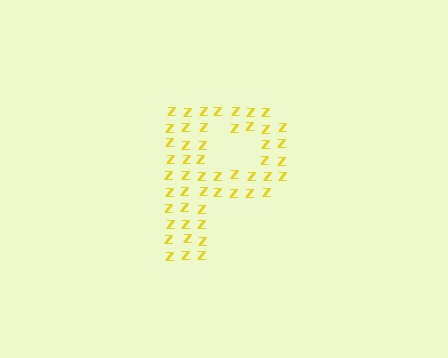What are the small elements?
The small elements are letter Z's.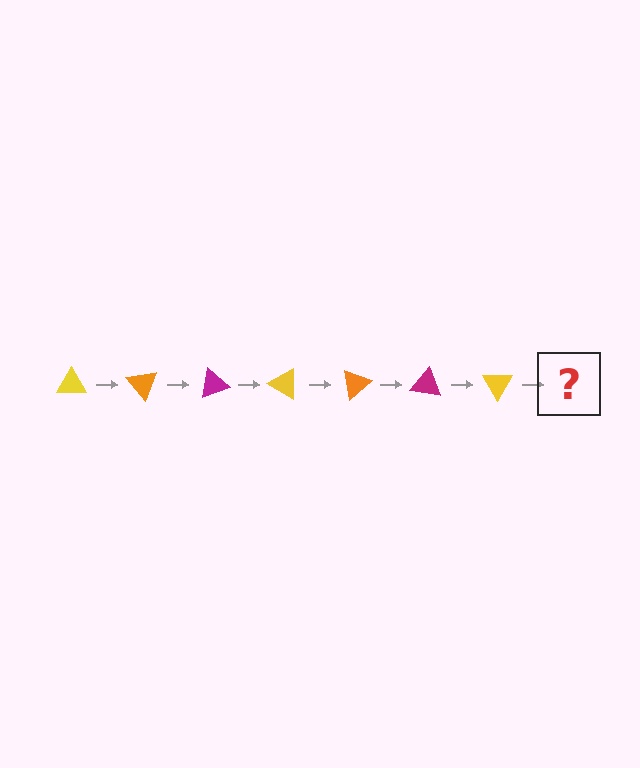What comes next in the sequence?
The next element should be an orange triangle, rotated 350 degrees from the start.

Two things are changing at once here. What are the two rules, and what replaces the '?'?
The two rules are that it rotates 50 degrees each step and the color cycles through yellow, orange, and magenta. The '?' should be an orange triangle, rotated 350 degrees from the start.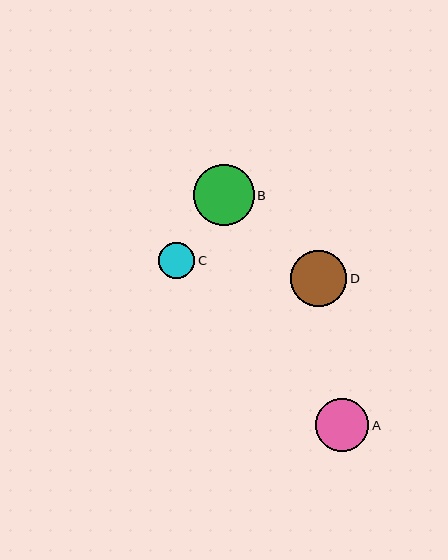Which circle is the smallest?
Circle C is the smallest with a size of approximately 36 pixels.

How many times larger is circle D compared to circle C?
Circle D is approximately 1.6 times the size of circle C.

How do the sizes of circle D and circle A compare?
Circle D and circle A are approximately the same size.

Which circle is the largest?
Circle B is the largest with a size of approximately 60 pixels.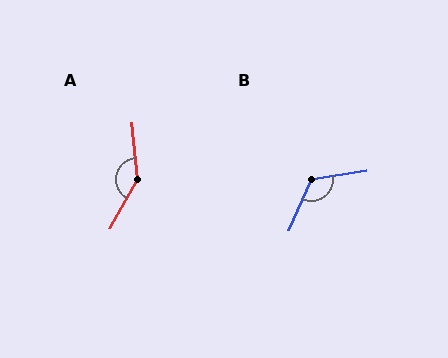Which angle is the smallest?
B, at approximately 122 degrees.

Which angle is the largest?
A, at approximately 145 degrees.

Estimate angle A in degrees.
Approximately 145 degrees.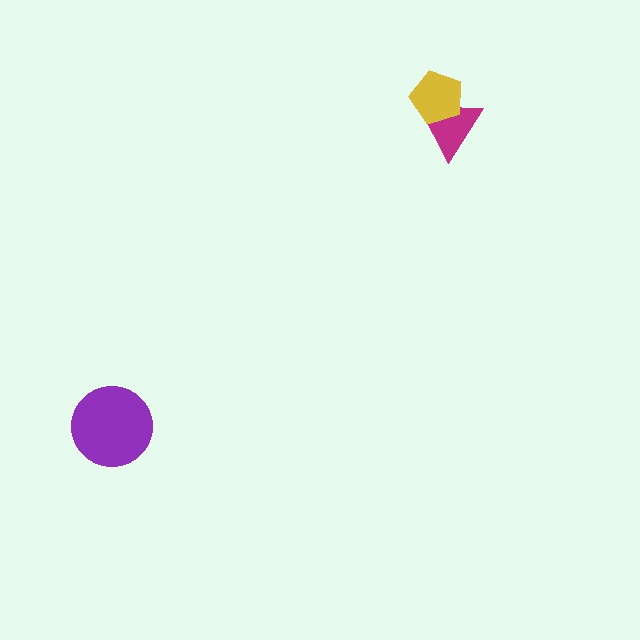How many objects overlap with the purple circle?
0 objects overlap with the purple circle.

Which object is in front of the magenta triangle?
The yellow pentagon is in front of the magenta triangle.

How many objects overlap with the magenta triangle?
1 object overlaps with the magenta triangle.